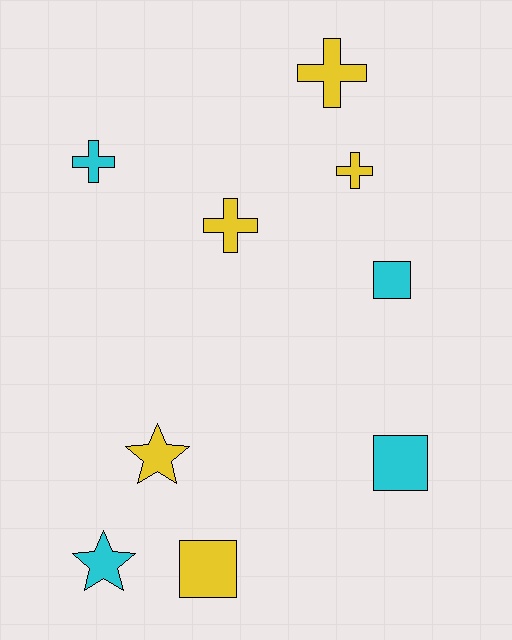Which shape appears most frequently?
Cross, with 4 objects.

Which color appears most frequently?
Yellow, with 5 objects.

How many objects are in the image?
There are 9 objects.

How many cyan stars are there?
There is 1 cyan star.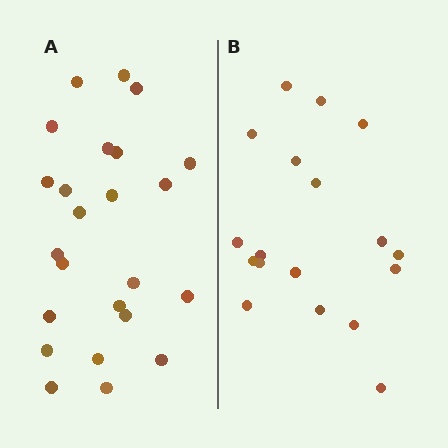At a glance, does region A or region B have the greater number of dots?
Region A (the left region) has more dots.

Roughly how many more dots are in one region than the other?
Region A has about 6 more dots than region B.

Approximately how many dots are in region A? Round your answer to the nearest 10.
About 20 dots. (The exact count is 24, which rounds to 20.)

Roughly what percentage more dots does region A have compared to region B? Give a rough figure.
About 35% more.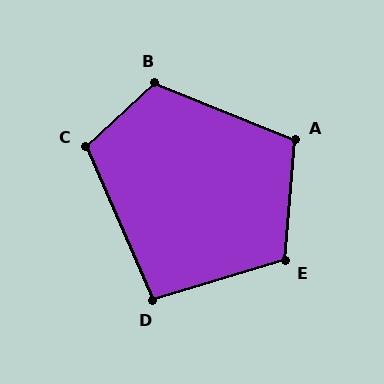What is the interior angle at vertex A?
Approximately 107 degrees (obtuse).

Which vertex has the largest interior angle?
B, at approximately 115 degrees.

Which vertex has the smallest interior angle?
D, at approximately 97 degrees.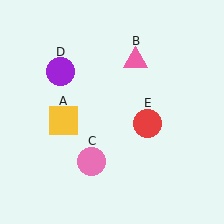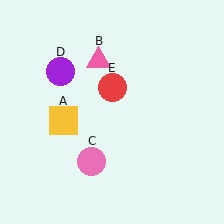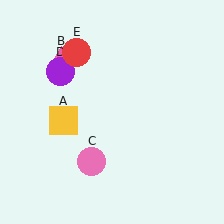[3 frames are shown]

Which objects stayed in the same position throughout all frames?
Yellow square (object A) and pink circle (object C) and purple circle (object D) remained stationary.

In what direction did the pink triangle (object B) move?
The pink triangle (object B) moved left.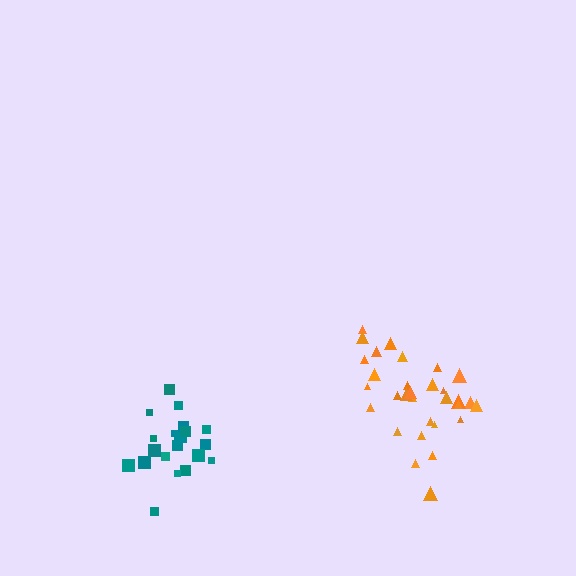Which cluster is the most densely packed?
Teal.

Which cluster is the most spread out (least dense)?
Orange.